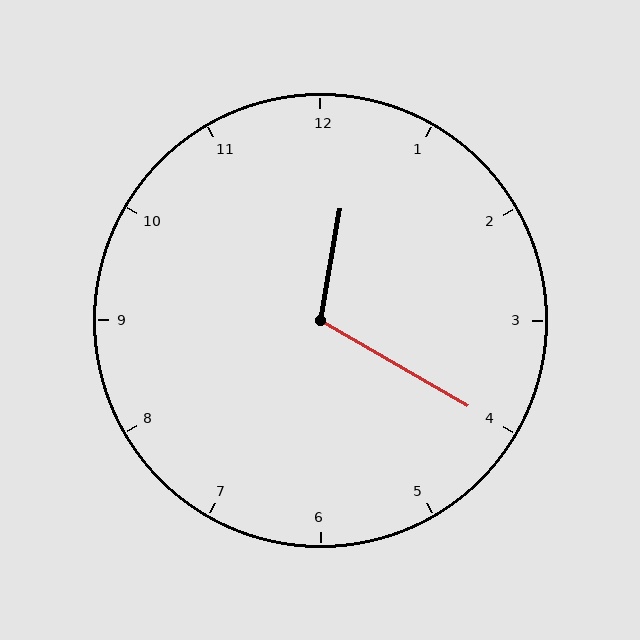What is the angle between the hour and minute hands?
Approximately 110 degrees.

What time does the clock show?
12:20.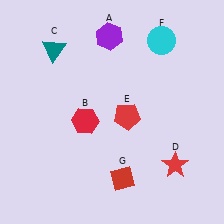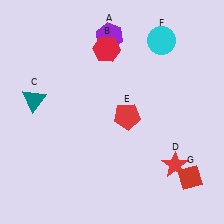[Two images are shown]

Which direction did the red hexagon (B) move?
The red hexagon (B) moved up.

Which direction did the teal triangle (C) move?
The teal triangle (C) moved down.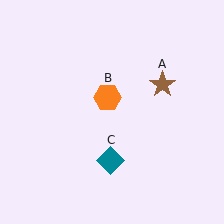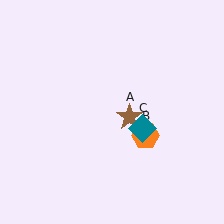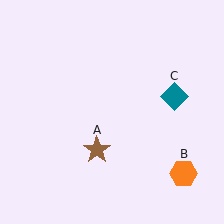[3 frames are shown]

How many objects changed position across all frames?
3 objects changed position: brown star (object A), orange hexagon (object B), teal diamond (object C).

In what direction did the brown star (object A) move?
The brown star (object A) moved down and to the left.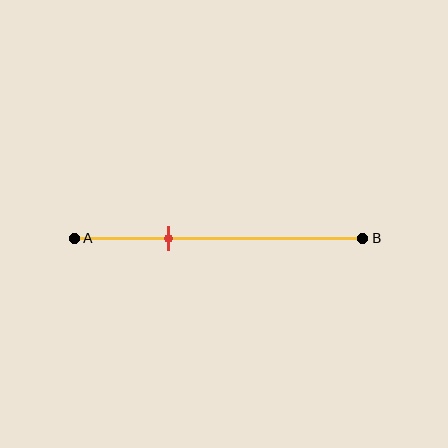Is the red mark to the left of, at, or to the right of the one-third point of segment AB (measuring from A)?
The red mark is approximately at the one-third point of segment AB.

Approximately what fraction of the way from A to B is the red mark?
The red mark is approximately 35% of the way from A to B.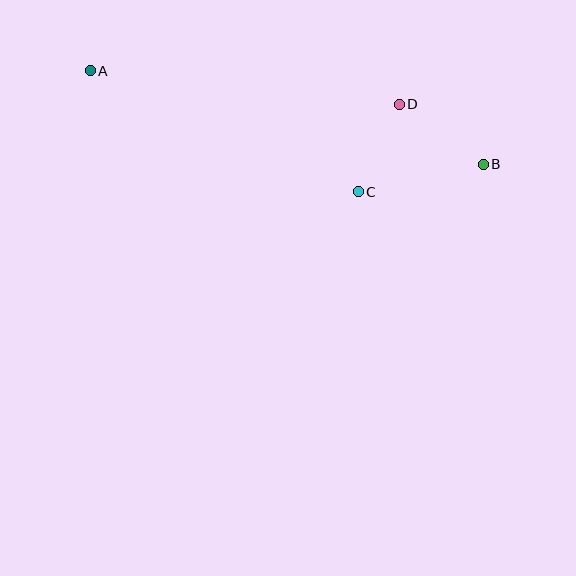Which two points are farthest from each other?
Points A and B are farthest from each other.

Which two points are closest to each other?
Points C and D are closest to each other.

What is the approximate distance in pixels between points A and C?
The distance between A and C is approximately 294 pixels.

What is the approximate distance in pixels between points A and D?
The distance between A and D is approximately 311 pixels.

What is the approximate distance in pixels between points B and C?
The distance between B and C is approximately 128 pixels.